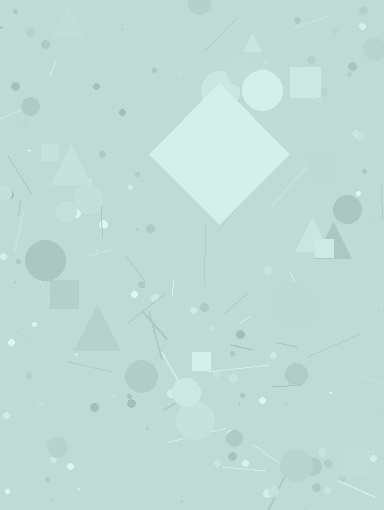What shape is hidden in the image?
A diamond is hidden in the image.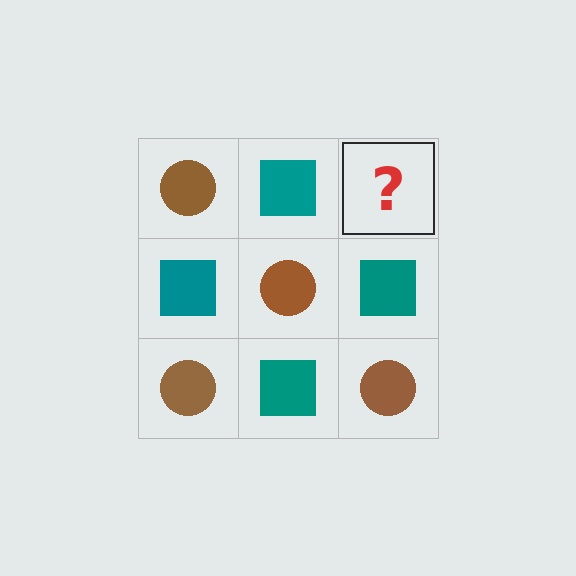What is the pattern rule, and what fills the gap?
The rule is that it alternates brown circle and teal square in a checkerboard pattern. The gap should be filled with a brown circle.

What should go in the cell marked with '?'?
The missing cell should contain a brown circle.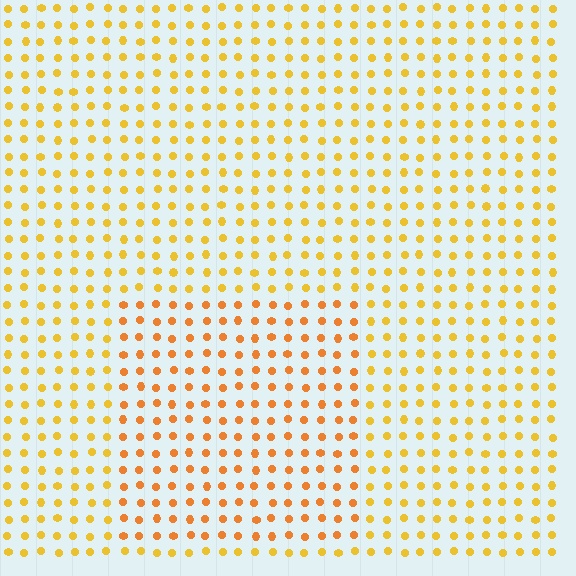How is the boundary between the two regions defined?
The boundary is defined purely by a slight shift in hue (about 21 degrees). Spacing, size, and orientation are identical on both sides.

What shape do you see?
I see a rectangle.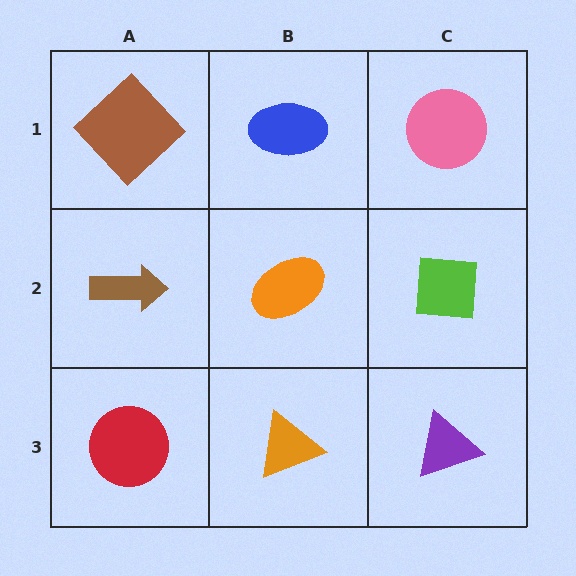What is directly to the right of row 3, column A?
An orange triangle.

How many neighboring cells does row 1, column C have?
2.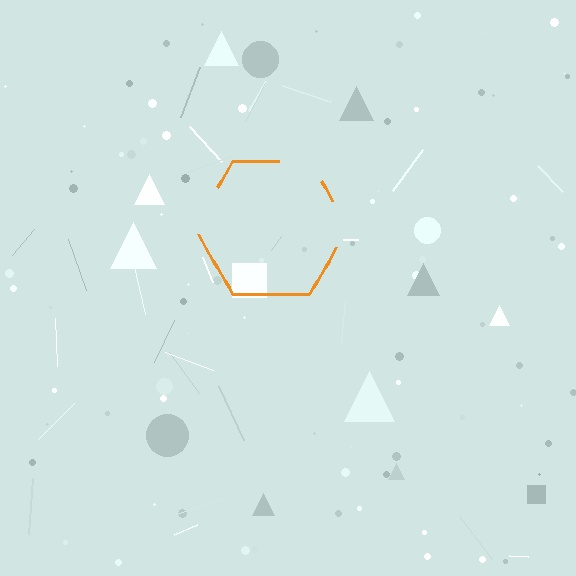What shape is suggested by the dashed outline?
The dashed outline suggests a hexagon.